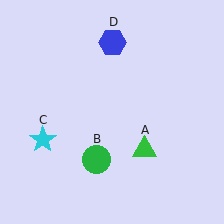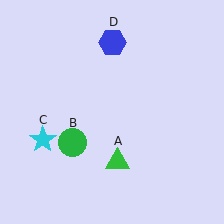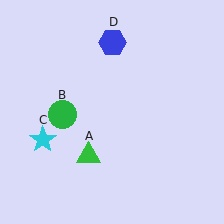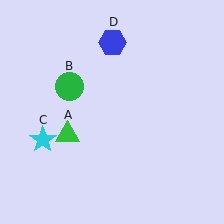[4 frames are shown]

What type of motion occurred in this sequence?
The green triangle (object A), green circle (object B) rotated clockwise around the center of the scene.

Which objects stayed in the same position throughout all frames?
Cyan star (object C) and blue hexagon (object D) remained stationary.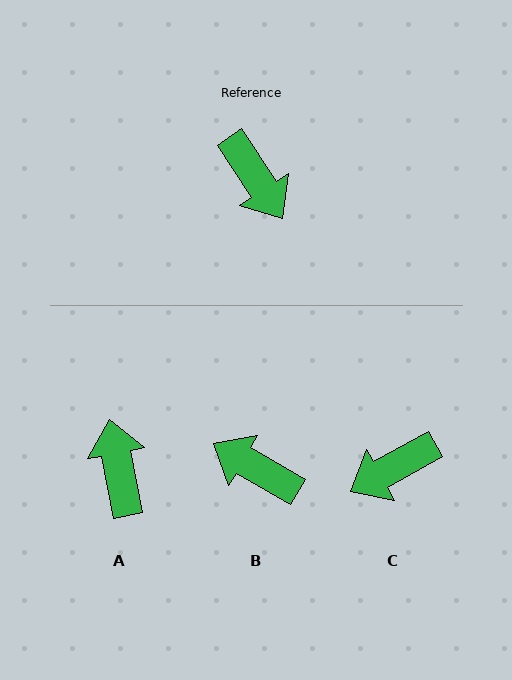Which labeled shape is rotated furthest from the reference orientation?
A, about 158 degrees away.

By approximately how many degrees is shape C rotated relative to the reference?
Approximately 94 degrees clockwise.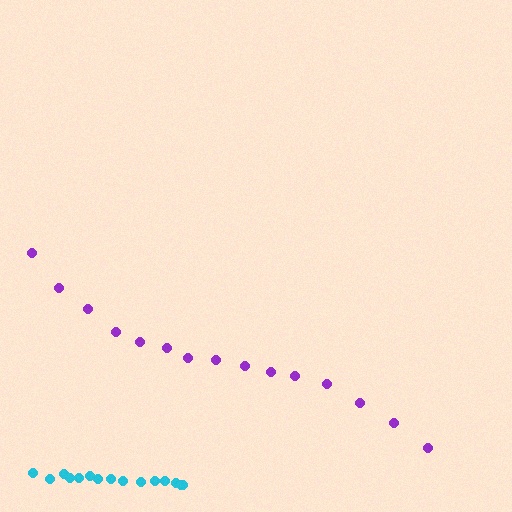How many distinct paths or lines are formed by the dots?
There are 2 distinct paths.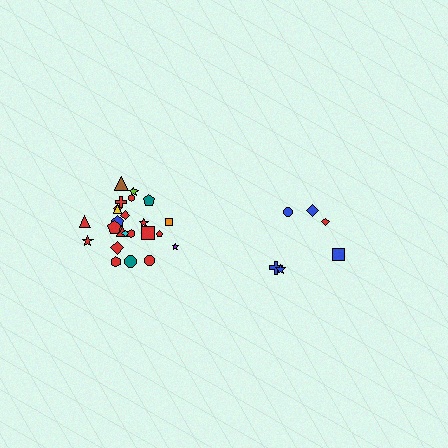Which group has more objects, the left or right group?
The left group.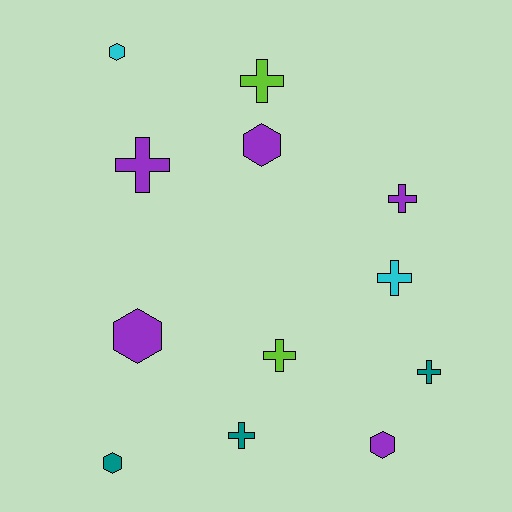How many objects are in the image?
There are 12 objects.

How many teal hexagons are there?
There is 1 teal hexagon.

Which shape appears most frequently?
Cross, with 7 objects.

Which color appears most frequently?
Purple, with 5 objects.